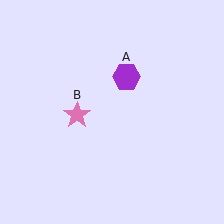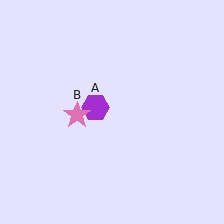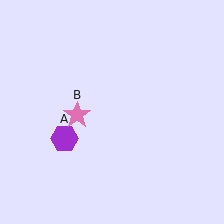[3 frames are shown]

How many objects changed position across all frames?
1 object changed position: purple hexagon (object A).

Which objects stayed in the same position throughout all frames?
Pink star (object B) remained stationary.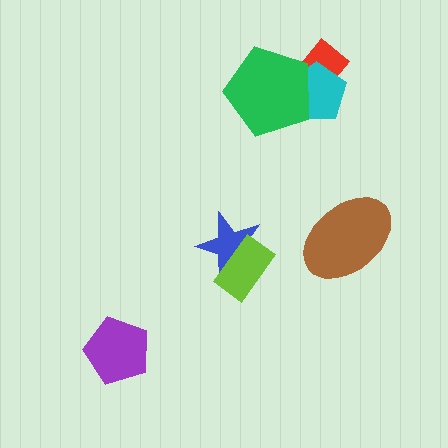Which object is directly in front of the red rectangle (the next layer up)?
The cyan pentagon is directly in front of the red rectangle.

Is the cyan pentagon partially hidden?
Yes, it is partially covered by another shape.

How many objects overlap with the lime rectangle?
1 object overlaps with the lime rectangle.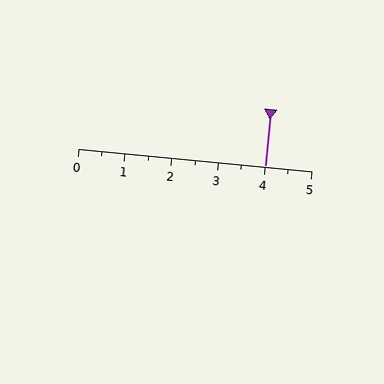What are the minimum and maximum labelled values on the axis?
The axis runs from 0 to 5.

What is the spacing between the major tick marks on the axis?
The major ticks are spaced 1 apart.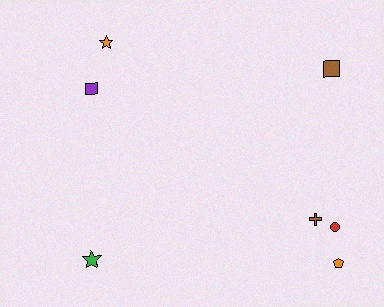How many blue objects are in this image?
There are no blue objects.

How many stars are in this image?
There are 2 stars.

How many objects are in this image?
There are 7 objects.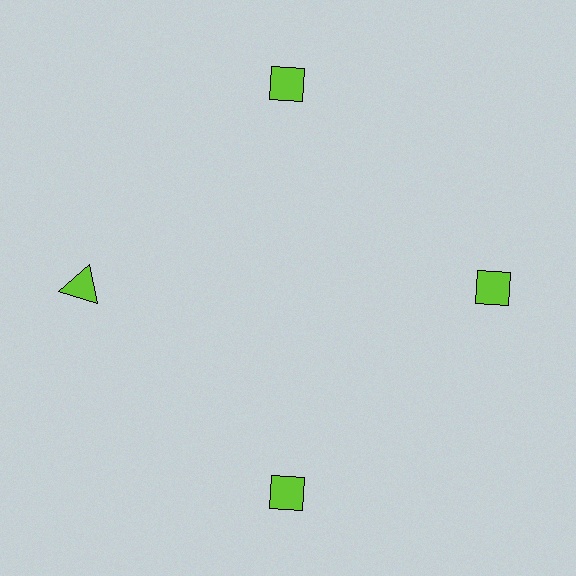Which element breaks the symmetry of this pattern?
The lime triangle at roughly the 9 o'clock position breaks the symmetry. All other shapes are lime diamonds.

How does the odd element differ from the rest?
It has a different shape: triangle instead of diamond.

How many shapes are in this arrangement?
There are 4 shapes arranged in a ring pattern.